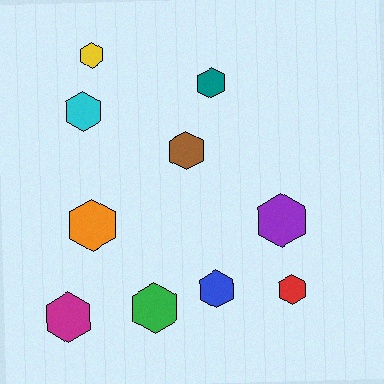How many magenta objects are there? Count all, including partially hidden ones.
There is 1 magenta object.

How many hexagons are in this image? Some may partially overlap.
There are 10 hexagons.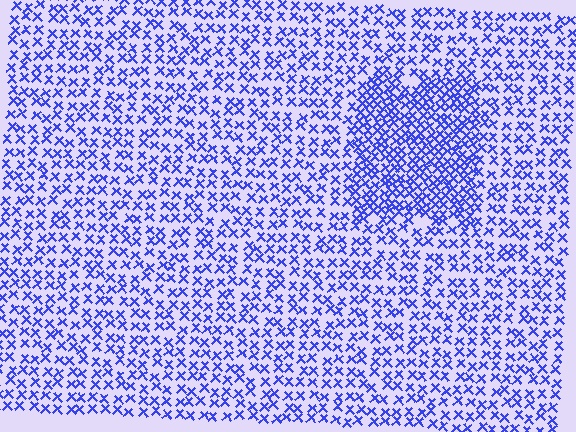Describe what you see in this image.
The image contains small blue elements arranged at two different densities. A rectangle-shaped region is visible where the elements are more densely packed than the surrounding area.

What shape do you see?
I see a rectangle.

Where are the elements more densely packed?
The elements are more densely packed inside the rectangle boundary.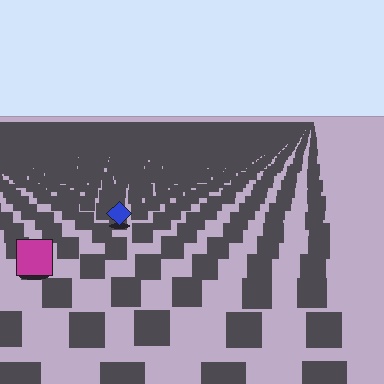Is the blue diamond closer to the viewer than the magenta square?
No. The magenta square is closer — you can tell from the texture gradient: the ground texture is coarser near it.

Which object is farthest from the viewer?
The blue diamond is farthest from the viewer. It appears smaller and the ground texture around it is denser.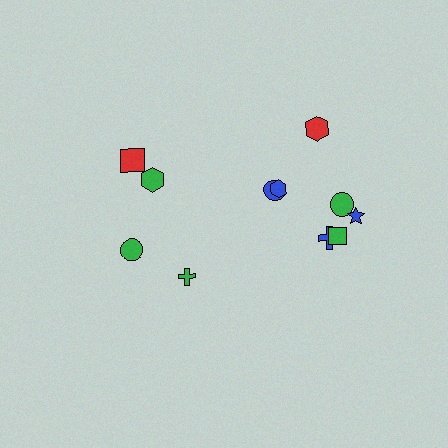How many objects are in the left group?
There are 4 objects.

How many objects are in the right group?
There are 7 objects.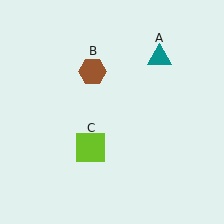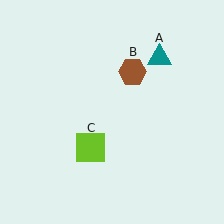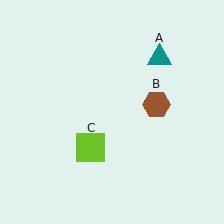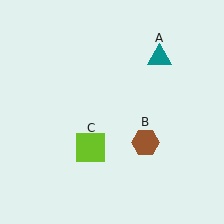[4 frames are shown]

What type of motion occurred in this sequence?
The brown hexagon (object B) rotated clockwise around the center of the scene.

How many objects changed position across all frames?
1 object changed position: brown hexagon (object B).